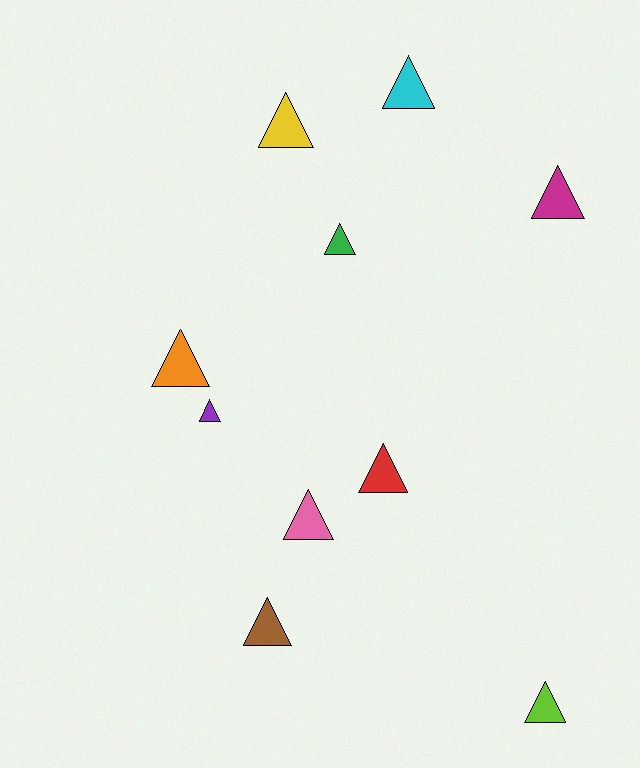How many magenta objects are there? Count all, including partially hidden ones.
There is 1 magenta object.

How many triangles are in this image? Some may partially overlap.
There are 10 triangles.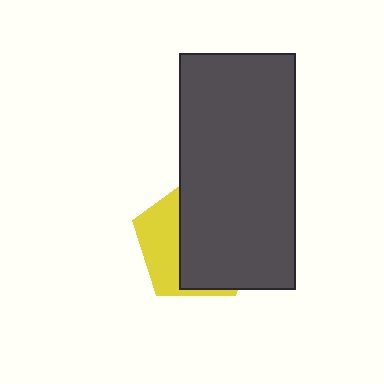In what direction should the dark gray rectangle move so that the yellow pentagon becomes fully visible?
The dark gray rectangle should move right. That is the shortest direction to clear the overlap and leave the yellow pentagon fully visible.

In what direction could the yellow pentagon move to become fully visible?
The yellow pentagon could move left. That would shift it out from behind the dark gray rectangle entirely.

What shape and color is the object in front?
The object in front is a dark gray rectangle.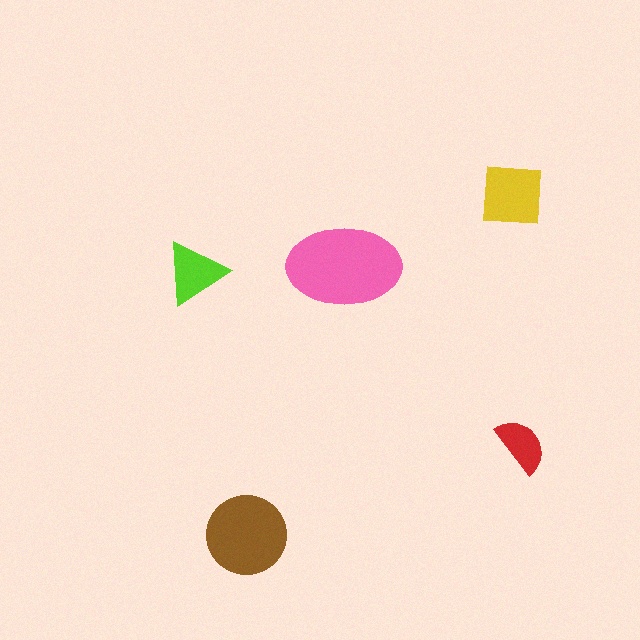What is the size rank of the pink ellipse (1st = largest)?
1st.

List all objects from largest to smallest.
The pink ellipse, the brown circle, the yellow square, the lime triangle, the red semicircle.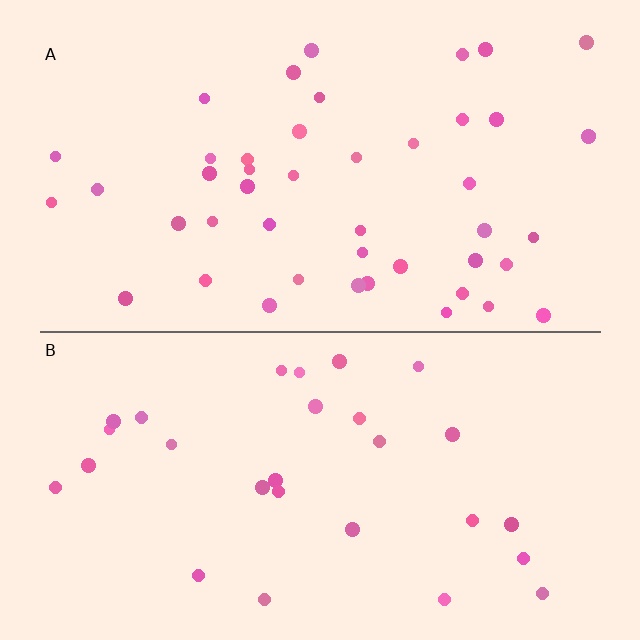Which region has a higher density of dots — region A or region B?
A (the top).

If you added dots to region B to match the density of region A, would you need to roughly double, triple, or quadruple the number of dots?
Approximately double.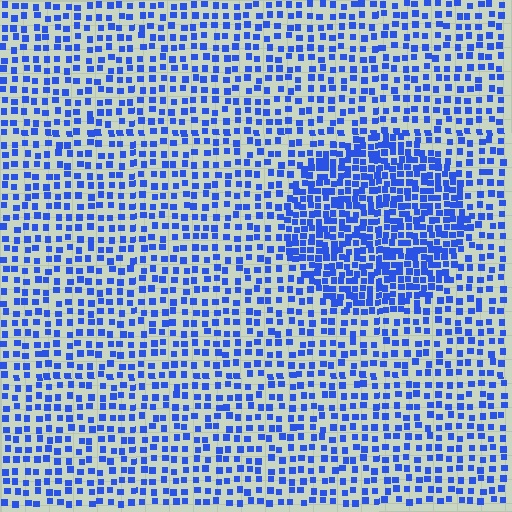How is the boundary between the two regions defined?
The boundary is defined by a change in element density (approximately 2.0x ratio). All elements are the same color, size, and shape.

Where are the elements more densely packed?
The elements are more densely packed inside the circle boundary.